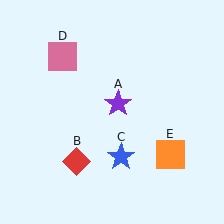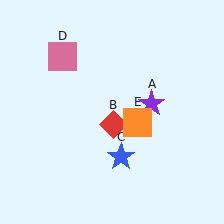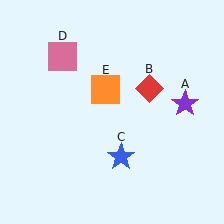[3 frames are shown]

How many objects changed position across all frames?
3 objects changed position: purple star (object A), red diamond (object B), orange square (object E).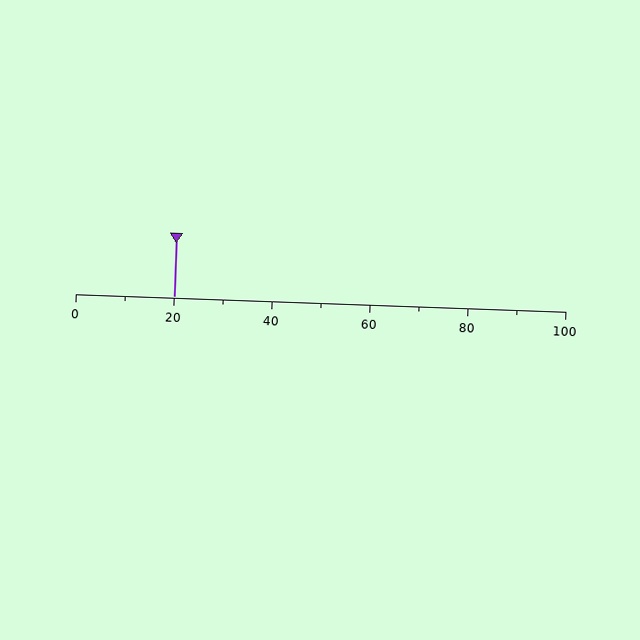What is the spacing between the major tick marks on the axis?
The major ticks are spaced 20 apart.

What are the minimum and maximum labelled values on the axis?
The axis runs from 0 to 100.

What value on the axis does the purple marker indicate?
The marker indicates approximately 20.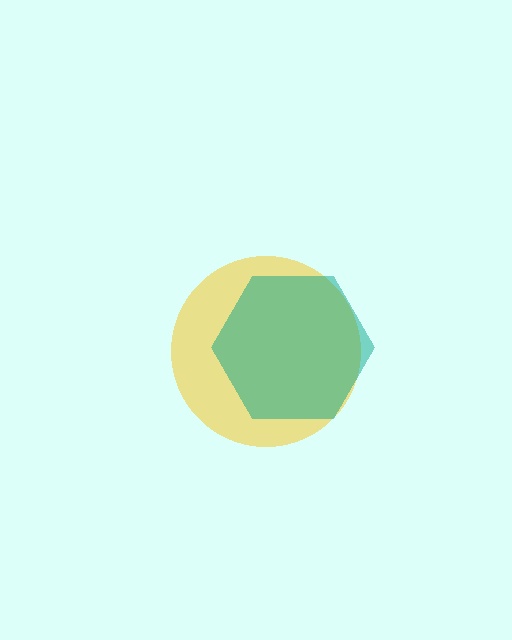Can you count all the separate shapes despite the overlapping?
Yes, there are 2 separate shapes.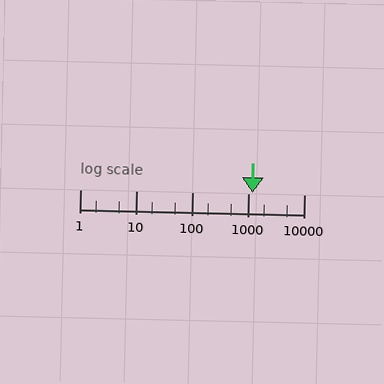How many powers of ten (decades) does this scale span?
The scale spans 4 decades, from 1 to 10000.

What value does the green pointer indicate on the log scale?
The pointer indicates approximately 1200.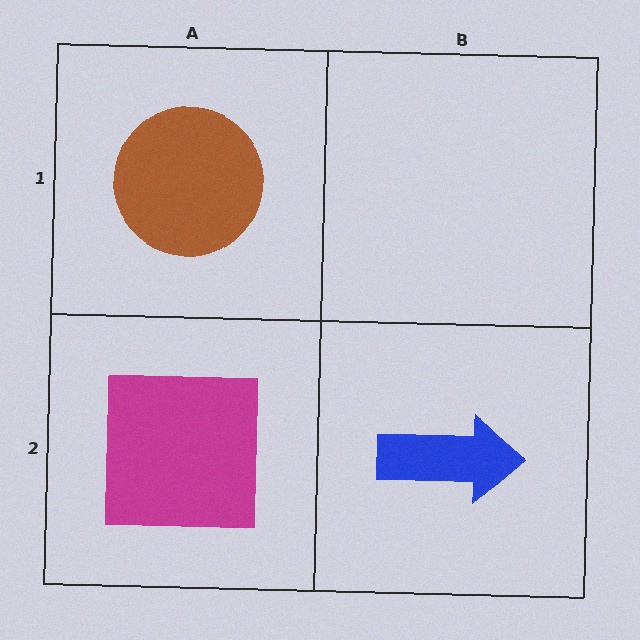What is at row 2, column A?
A magenta square.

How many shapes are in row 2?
2 shapes.